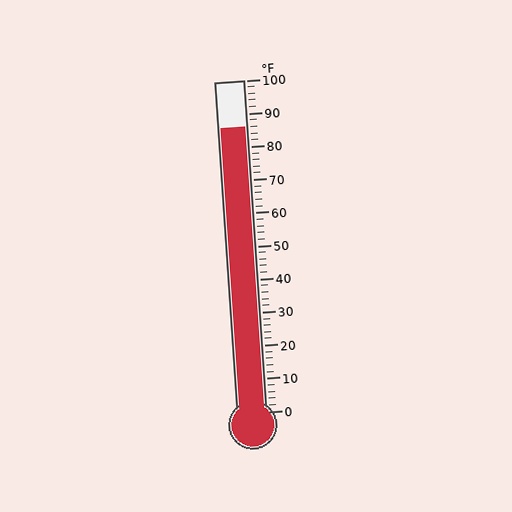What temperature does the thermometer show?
The thermometer shows approximately 86°F.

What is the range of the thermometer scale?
The thermometer scale ranges from 0°F to 100°F.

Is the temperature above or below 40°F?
The temperature is above 40°F.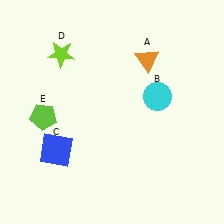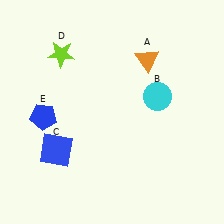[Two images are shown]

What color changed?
The pentagon (E) changed from lime in Image 1 to blue in Image 2.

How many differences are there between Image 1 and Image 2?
There is 1 difference between the two images.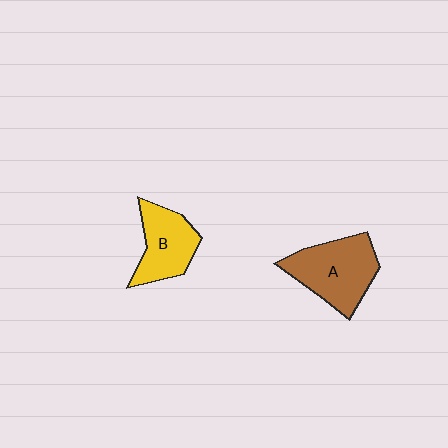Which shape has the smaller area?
Shape B (yellow).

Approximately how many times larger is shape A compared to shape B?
Approximately 1.3 times.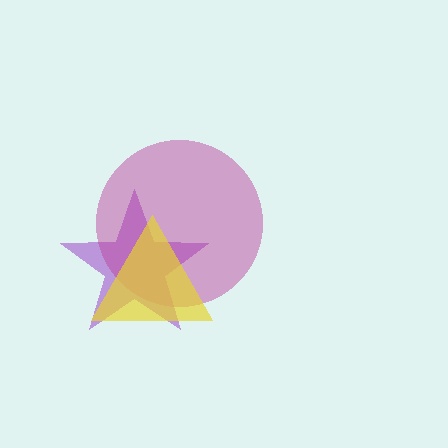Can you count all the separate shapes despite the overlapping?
Yes, there are 3 separate shapes.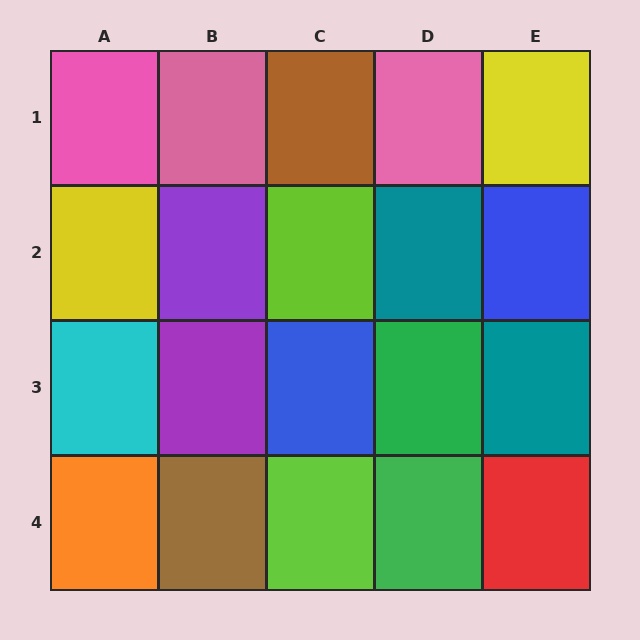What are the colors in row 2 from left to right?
Yellow, purple, lime, teal, blue.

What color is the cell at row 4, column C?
Lime.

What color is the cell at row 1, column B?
Pink.